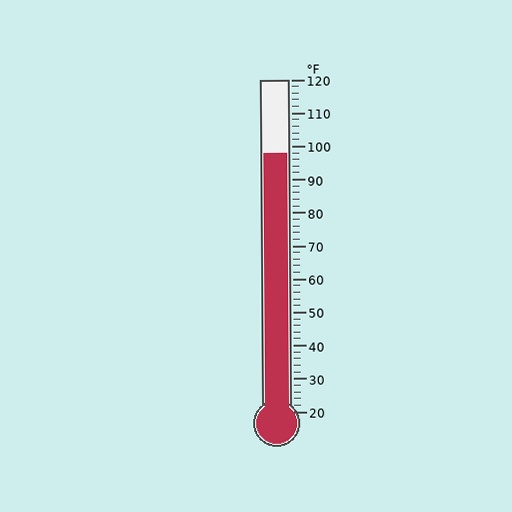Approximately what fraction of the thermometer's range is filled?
The thermometer is filled to approximately 80% of its range.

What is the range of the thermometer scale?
The thermometer scale ranges from 20°F to 120°F.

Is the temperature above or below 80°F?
The temperature is above 80°F.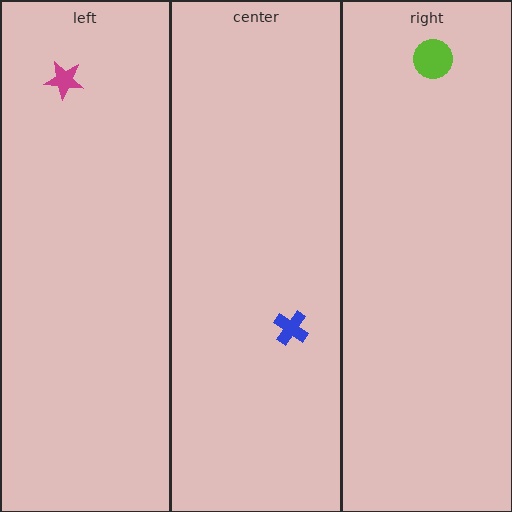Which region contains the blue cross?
The center region.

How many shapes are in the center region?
1.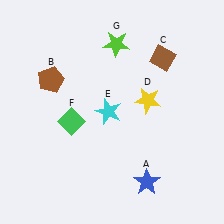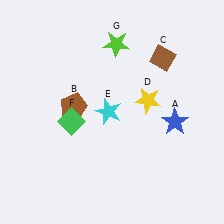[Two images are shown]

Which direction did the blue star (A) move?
The blue star (A) moved up.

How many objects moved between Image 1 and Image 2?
2 objects moved between the two images.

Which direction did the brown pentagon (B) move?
The brown pentagon (B) moved down.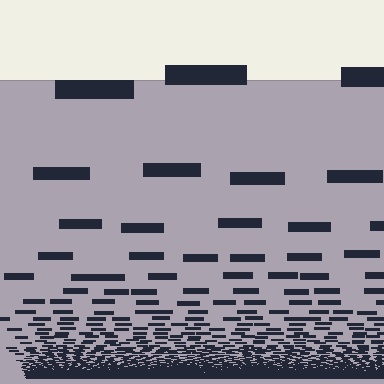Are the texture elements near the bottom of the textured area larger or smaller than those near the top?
Smaller. The gradient is inverted — elements near the bottom are smaller and denser.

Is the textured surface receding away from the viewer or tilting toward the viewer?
The surface appears to tilt toward the viewer. Texture elements get larger and sparser toward the top.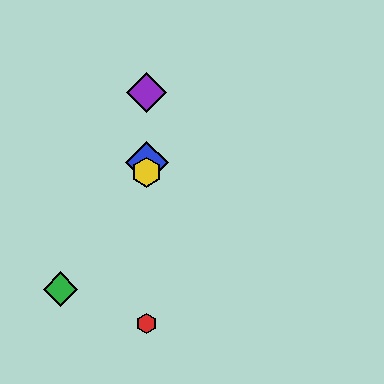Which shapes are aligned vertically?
The red hexagon, the blue diamond, the yellow hexagon, the purple diamond are aligned vertically.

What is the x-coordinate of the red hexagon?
The red hexagon is at x≈147.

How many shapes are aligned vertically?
4 shapes (the red hexagon, the blue diamond, the yellow hexagon, the purple diamond) are aligned vertically.